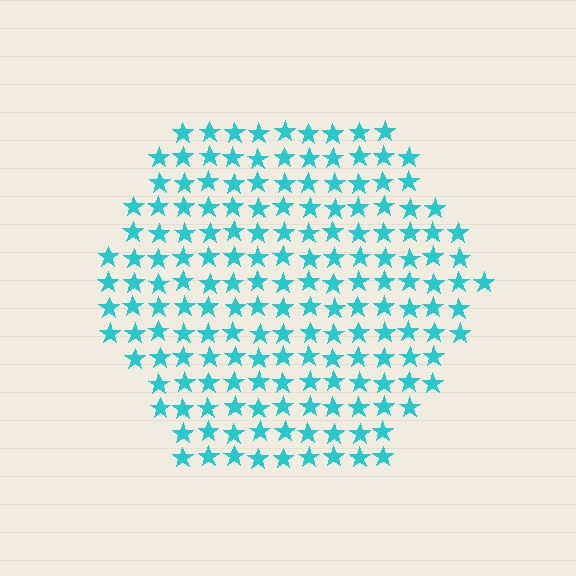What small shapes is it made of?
It is made of small stars.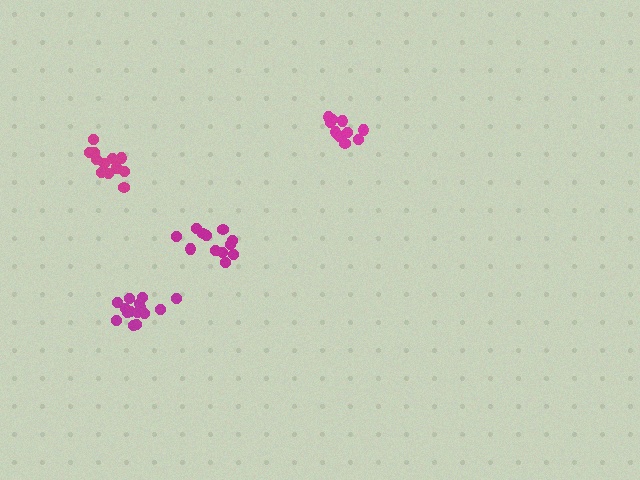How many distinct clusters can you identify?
There are 4 distinct clusters.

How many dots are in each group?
Group 1: 15 dots, Group 2: 12 dots, Group 3: 10 dots, Group 4: 13 dots (50 total).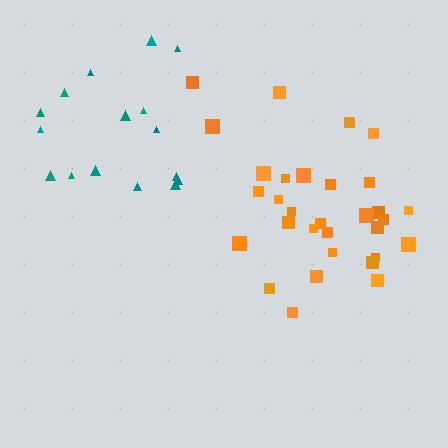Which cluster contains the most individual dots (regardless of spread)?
Orange (31).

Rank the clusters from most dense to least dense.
orange, teal.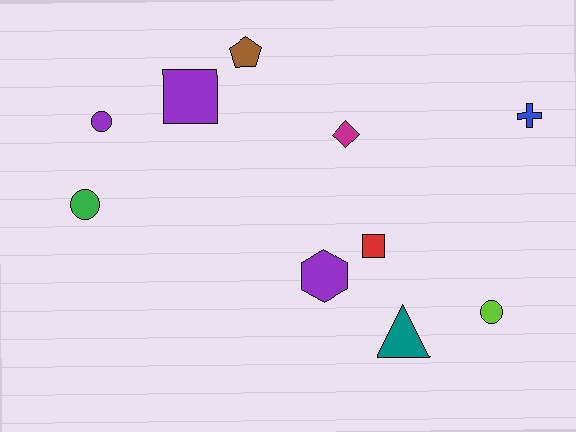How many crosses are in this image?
There is 1 cross.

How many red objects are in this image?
There is 1 red object.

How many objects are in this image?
There are 10 objects.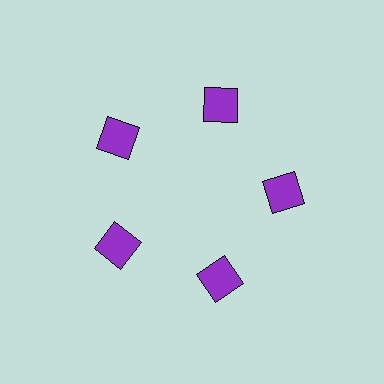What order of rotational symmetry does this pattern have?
This pattern has 5-fold rotational symmetry.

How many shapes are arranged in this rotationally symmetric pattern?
There are 5 shapes, arranged in 5 groups of 1.